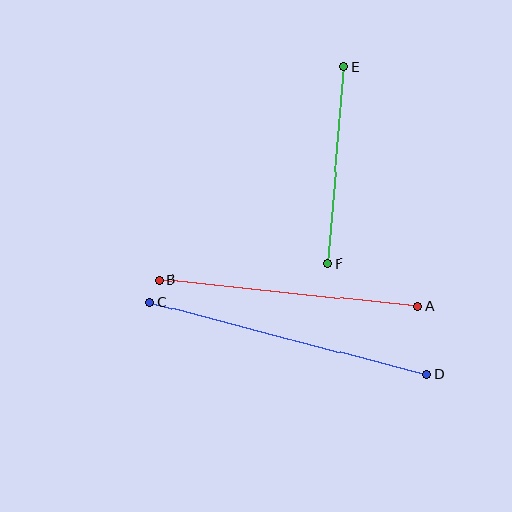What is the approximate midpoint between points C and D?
The midpoint is at approximately (288, 338) pixels.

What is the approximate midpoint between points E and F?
The midpoint is at approximately (336, 165) pixels.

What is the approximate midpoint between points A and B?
The midpoint is at approximately (289, 293) pixels.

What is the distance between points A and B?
The distance is approximately 260 pixels.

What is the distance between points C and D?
The distance is approximately 286 pixels.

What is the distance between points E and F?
The distance is approximately 197 pixels.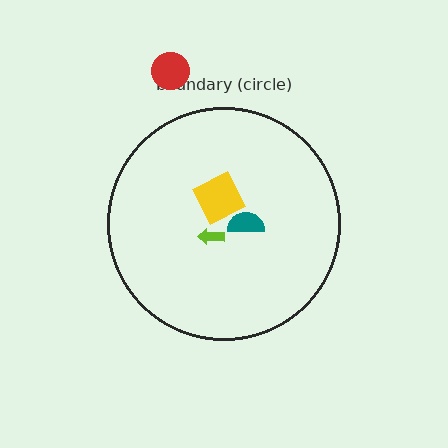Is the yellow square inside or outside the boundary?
Inside.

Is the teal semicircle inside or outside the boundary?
Inside.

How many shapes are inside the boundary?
3 inside, 1 outside.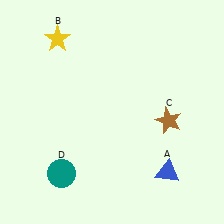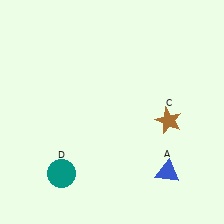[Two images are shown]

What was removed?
The yellow star (B) was removed in Image 2.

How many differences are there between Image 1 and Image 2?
There is 1 difference between the two images.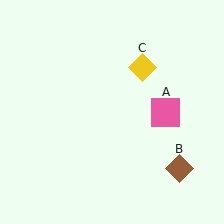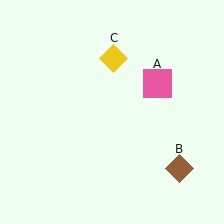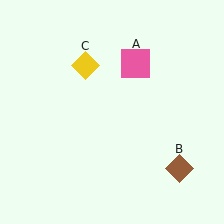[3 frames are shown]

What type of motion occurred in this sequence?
The pink square (object A), yellow diamond (object C) rotated counterclockwise around the center of the scene.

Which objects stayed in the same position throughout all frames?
Brown diamond (object B) remained stationary.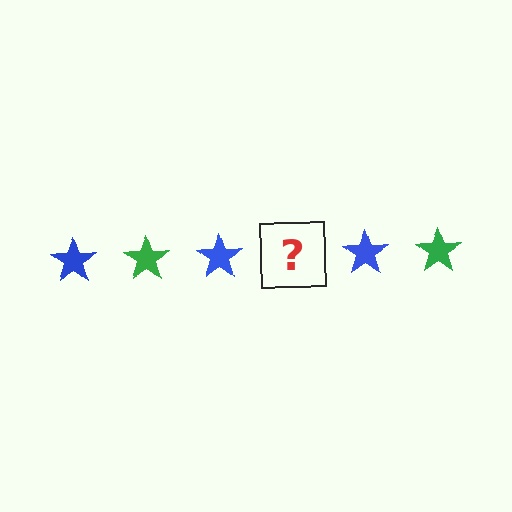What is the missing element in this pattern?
The missing element is a green star.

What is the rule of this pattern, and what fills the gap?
The rule is that the pattern cycles through blue, green stars. The gap should be filled with a green star.